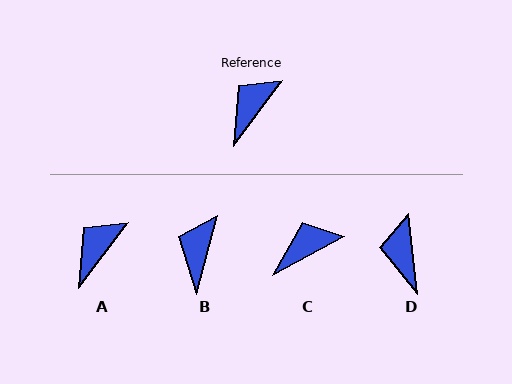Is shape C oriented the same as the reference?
No, it is off by about 25 degrees.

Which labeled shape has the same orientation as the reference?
A.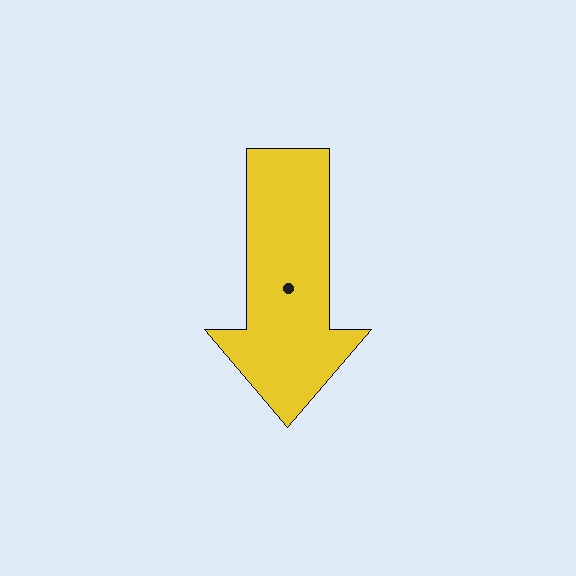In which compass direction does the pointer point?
South.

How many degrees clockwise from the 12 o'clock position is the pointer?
Approximately 180 degrees.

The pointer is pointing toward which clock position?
Roughly 6 o'clock.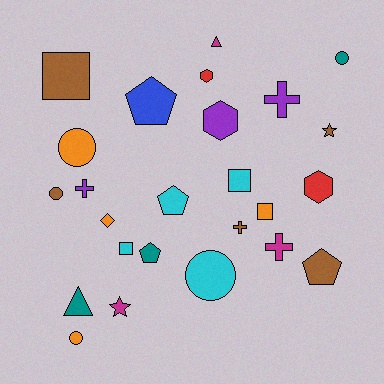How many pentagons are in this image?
There are 4 pentagons.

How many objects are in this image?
There are 25 objects.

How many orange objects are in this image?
There are 4 orange objects.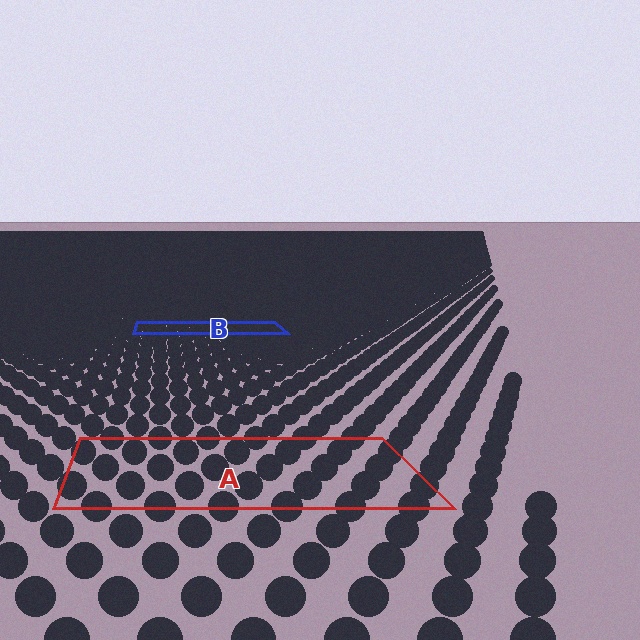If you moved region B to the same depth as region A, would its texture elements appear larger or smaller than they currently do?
They would appear larger. At a closer depth, the same texture elements are projected at a bigger on-screen size.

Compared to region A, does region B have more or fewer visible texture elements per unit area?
Region B has more texture elements per unit area — they are packed more densely because it is farther away.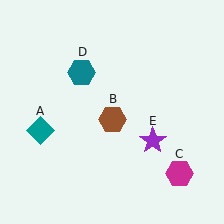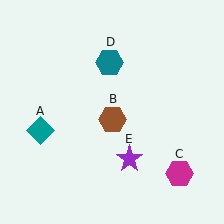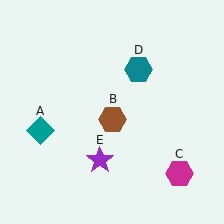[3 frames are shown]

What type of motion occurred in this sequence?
The teal hexagon (object D), purple star (object E) rotated clockwise around the center of the scene.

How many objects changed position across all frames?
2 objects changed position: teal hexagon (object D), purple star (object E).